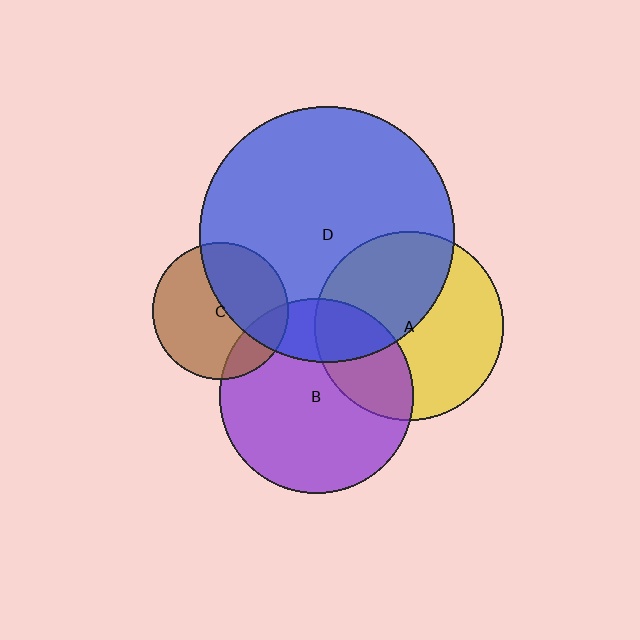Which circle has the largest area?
Circle D (blue).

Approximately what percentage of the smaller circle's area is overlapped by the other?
Approximately 45%.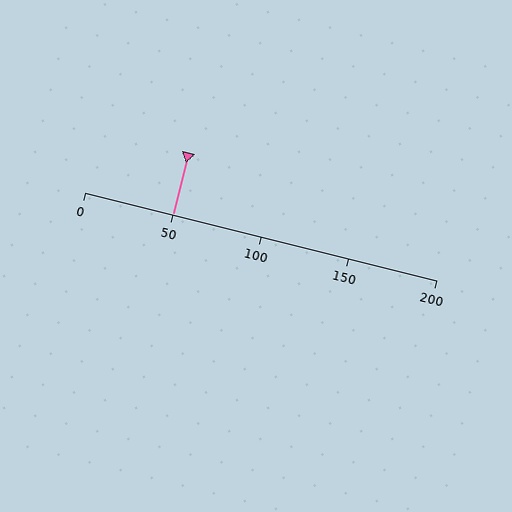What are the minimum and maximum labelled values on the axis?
The axis runs from 0 to 200.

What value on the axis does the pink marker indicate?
The marker indicates approximately 50.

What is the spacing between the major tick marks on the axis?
The major ticks are spaced 50 apart.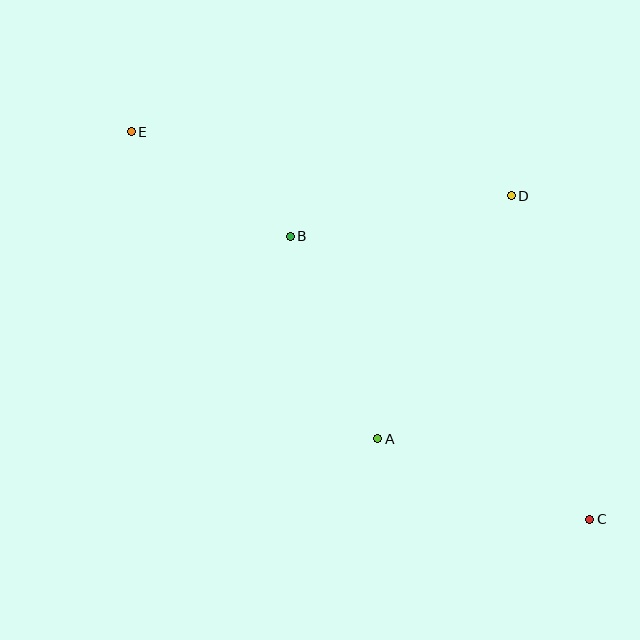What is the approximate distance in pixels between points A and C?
The distance between A and C is approximately 226 pixels.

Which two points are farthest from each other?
Points C and E are farthest from each other.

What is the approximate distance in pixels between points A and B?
The distance between A and B is approximately 221 pixels.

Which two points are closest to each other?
Points B and E are closest to each other.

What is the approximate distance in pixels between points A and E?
The distance between A and E is approximately 394 pixels.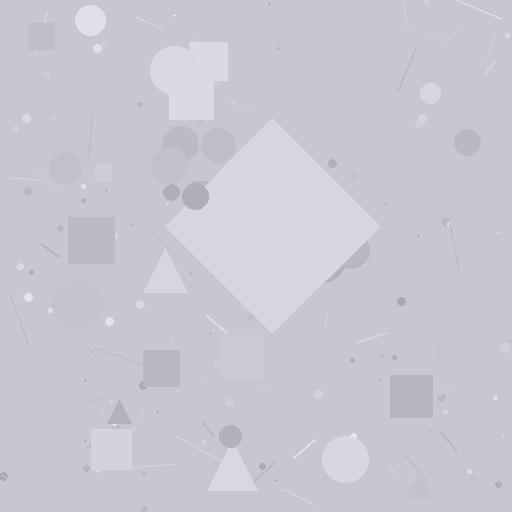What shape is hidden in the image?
A diamond is hidden in the image.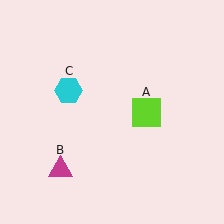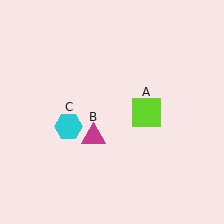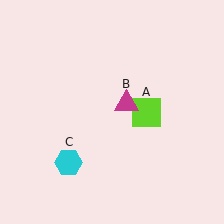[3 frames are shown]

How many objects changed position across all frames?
2 objects changed position: magenta triangle (object B), cyan hexagon (object C).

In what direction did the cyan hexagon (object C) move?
The cyan hexagon (object C) moved down.